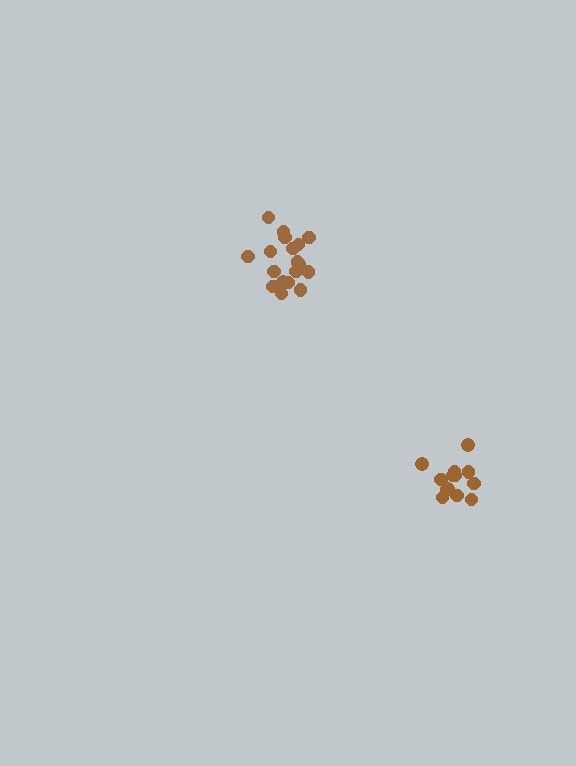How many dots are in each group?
Group 1: 14 dots, Group 2: 18 dots (32 total).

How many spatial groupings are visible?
There are 2 spatial groupings.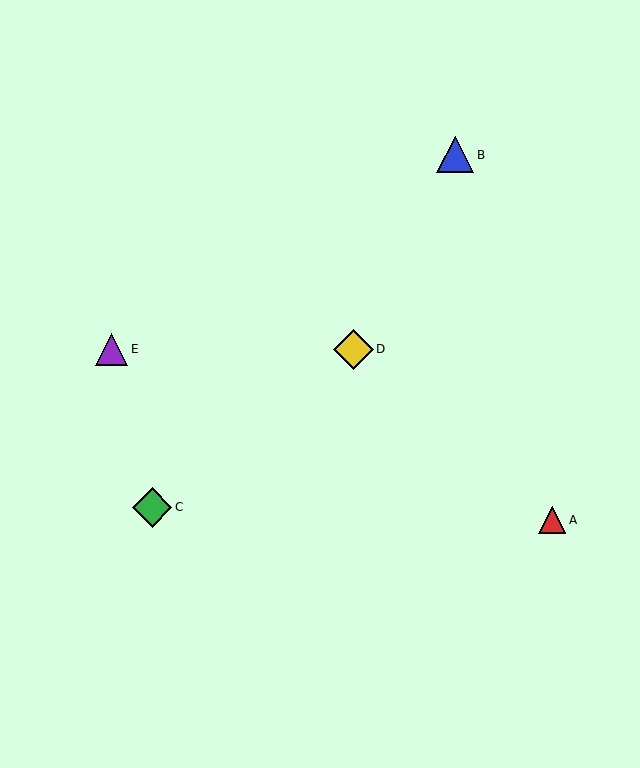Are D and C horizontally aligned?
No, D is at y≈349 and C is at y≈507.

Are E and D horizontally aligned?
Yes, both are at y≈349.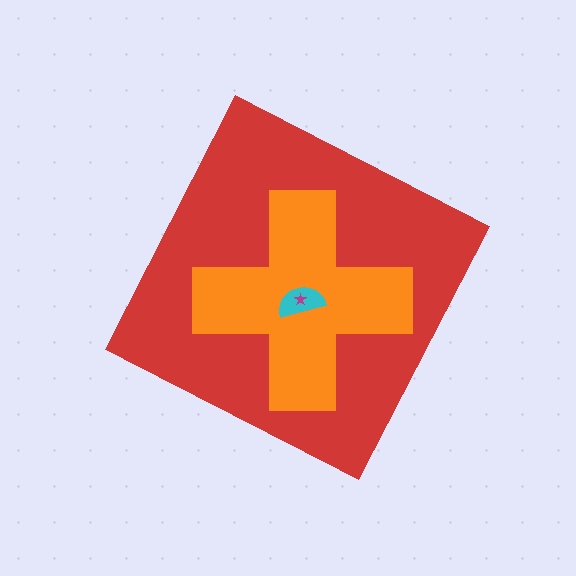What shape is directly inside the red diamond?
The orange cross.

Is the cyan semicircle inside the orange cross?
Yes.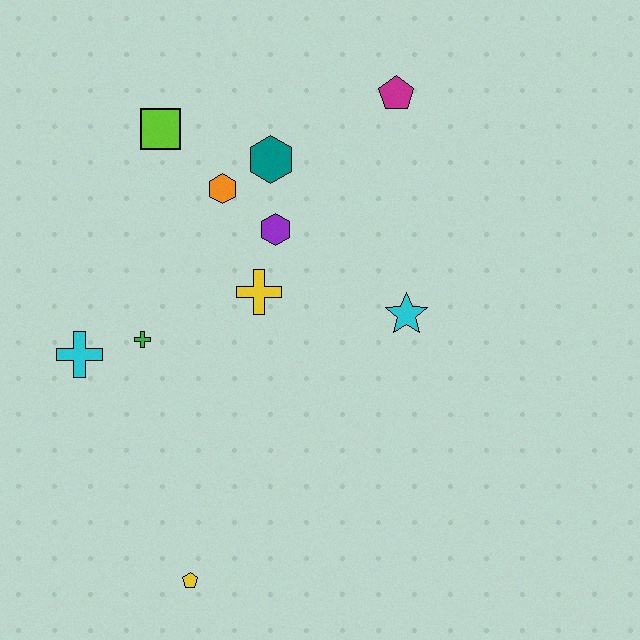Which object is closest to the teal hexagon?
The orange hexagon is closest to the teal hexagon.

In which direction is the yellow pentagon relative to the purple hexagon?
The yellow pentagon is below the purple hexagon.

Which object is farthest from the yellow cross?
The yellow pentagon is farthest from the yellow cross.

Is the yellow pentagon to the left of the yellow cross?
Yes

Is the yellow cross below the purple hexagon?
Yes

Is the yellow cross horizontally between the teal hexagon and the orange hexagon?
Yes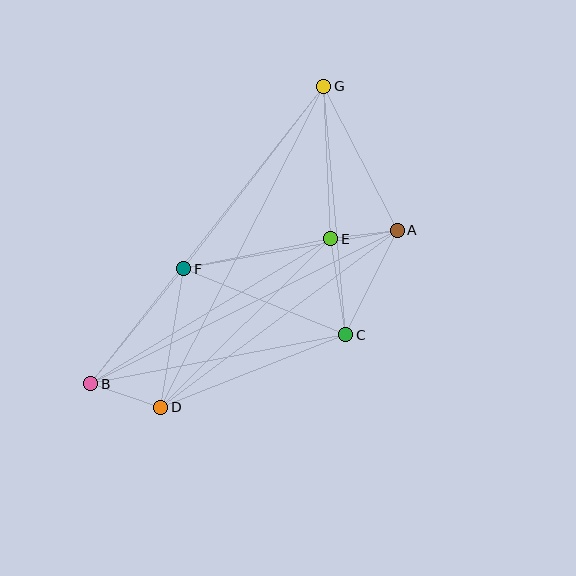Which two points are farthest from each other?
Points B and G are farthest from each other.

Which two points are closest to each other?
Points A and E are closest to each other.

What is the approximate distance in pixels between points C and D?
The distance between C and D is approximately 199 pixels.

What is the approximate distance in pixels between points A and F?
The distance between A and F is approximately 217 pixels.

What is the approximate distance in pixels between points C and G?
The distance between C and G is approximately 249 pixels.